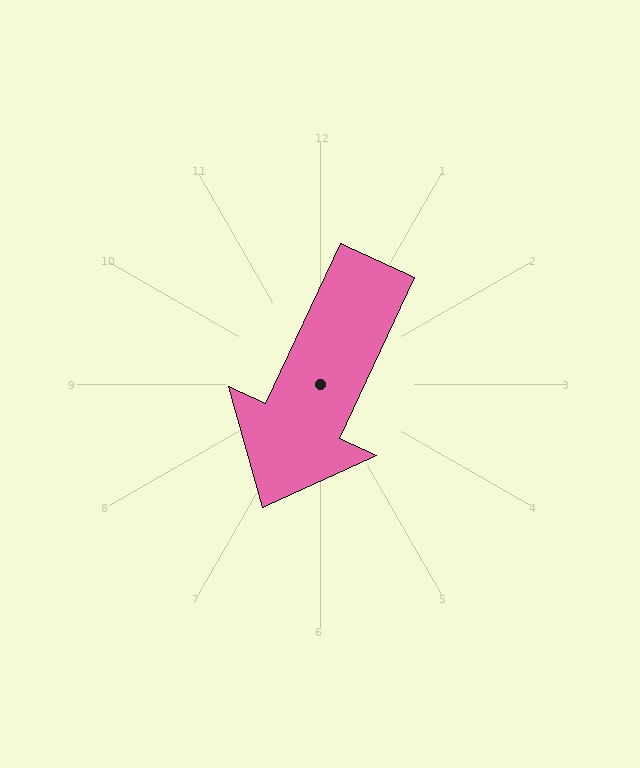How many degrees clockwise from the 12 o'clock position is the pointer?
Approximately 205 degrees.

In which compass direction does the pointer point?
Southwest.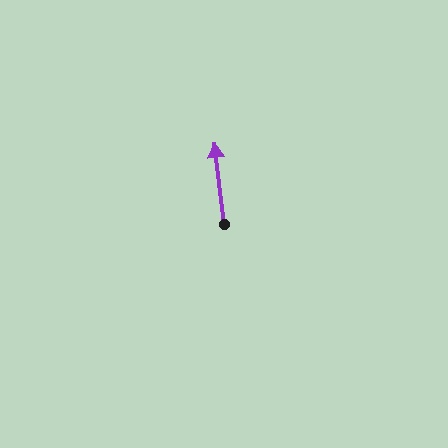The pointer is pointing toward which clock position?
Roughly 12 o'clock.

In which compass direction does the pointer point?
North.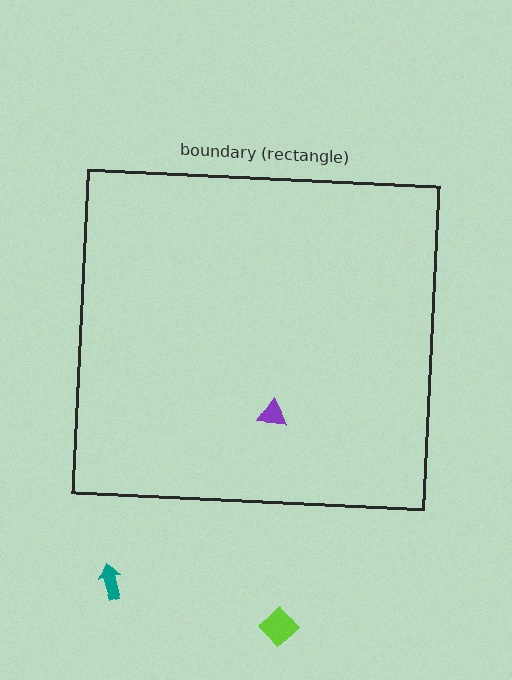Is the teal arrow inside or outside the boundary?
Outside.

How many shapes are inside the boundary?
1 inside, 2 outside.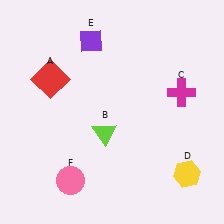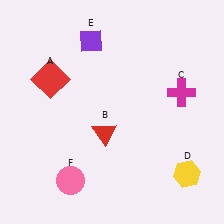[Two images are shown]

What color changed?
The triangle (B) changed from lime in Image 1 to red in Image 2.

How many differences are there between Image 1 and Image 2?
There is 1 difference between the two images.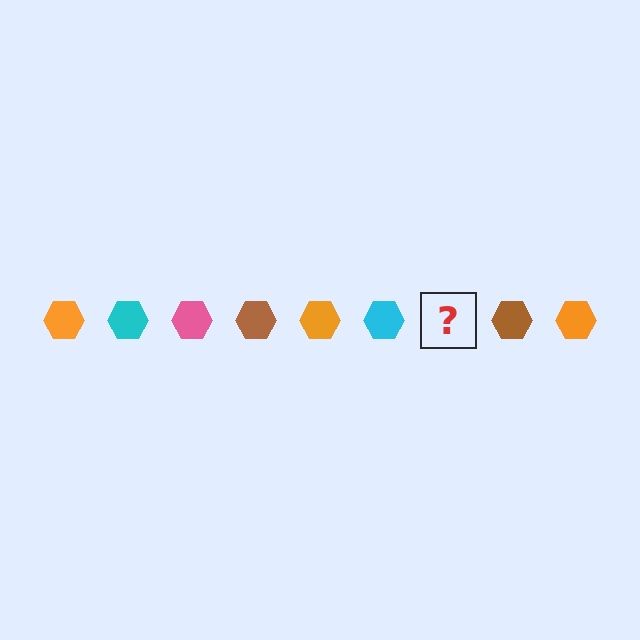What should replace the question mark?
The question mark should be replaced with a pink hexagon.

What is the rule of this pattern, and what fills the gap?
The rule is that the pattern cycles through orange, cyan, pink, brown hexagons. The gap should be filled with a pink hexagon.